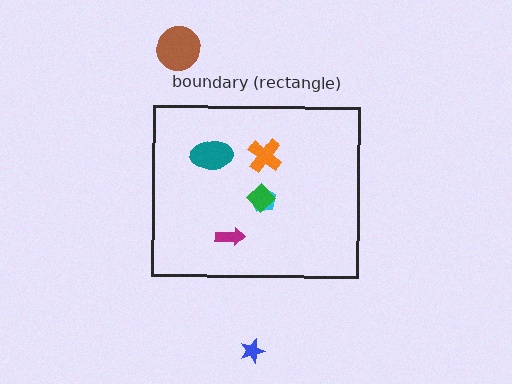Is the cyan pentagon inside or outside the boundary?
Inside.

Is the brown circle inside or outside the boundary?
Outside.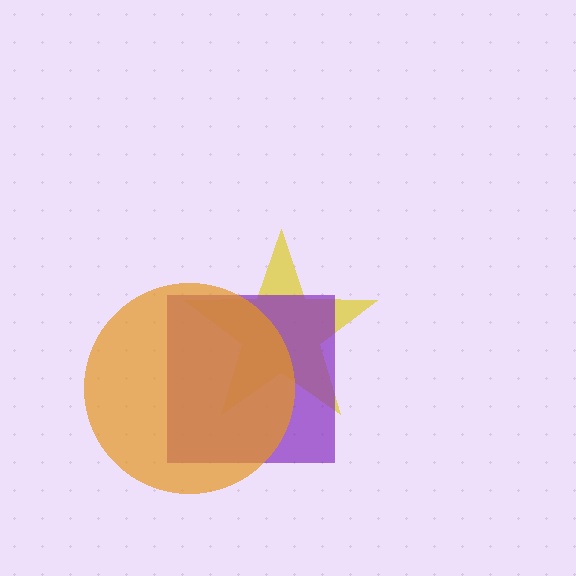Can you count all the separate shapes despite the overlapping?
Yes, there are 3 separate shapes.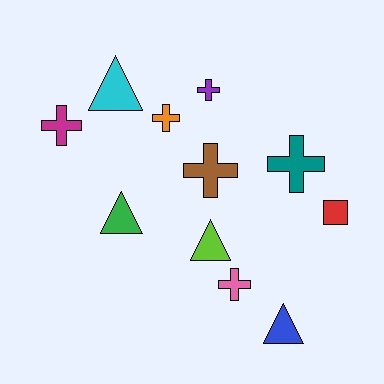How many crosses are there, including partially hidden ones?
There are 6 crosses.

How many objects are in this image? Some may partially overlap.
There are 11 objects.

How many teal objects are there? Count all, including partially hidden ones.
There is 1 teal object.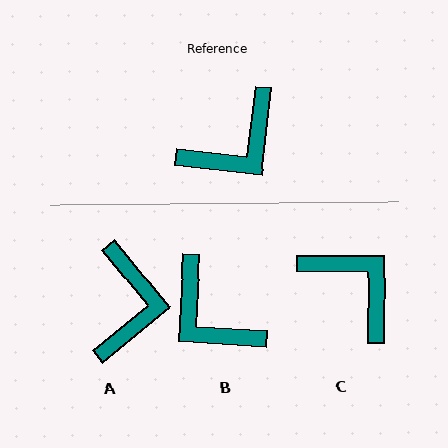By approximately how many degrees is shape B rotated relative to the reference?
Approximately 87 degrees clockwise.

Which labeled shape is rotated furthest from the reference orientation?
C, about 96 degrees away.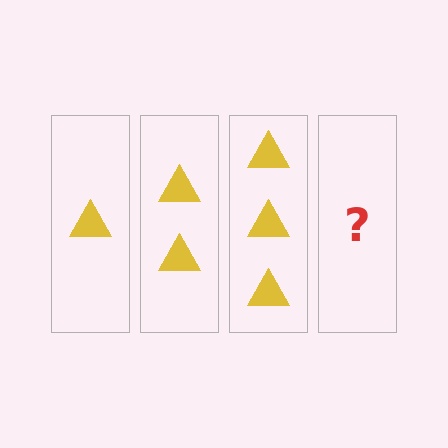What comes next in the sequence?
The next element should be 4 triangles.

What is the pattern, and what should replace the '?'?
The pattern is that each step adds one more triangle. The '?' should be 4 triangles.